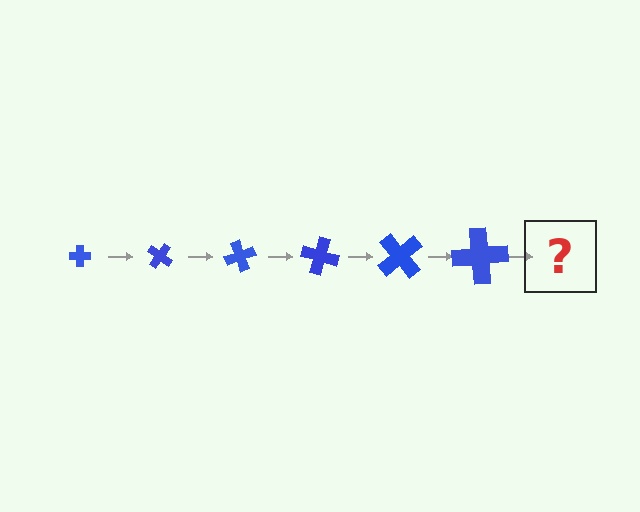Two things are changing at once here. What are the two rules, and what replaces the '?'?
The two rules are that the cross grows larger each step and it rotates 35 degrees each step. The '?' should be a cross, larger than the previous one and rotated 210 degrees from the start.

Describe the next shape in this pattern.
It should be a cross, larger than the previous one and rotated 210 degrees from the start.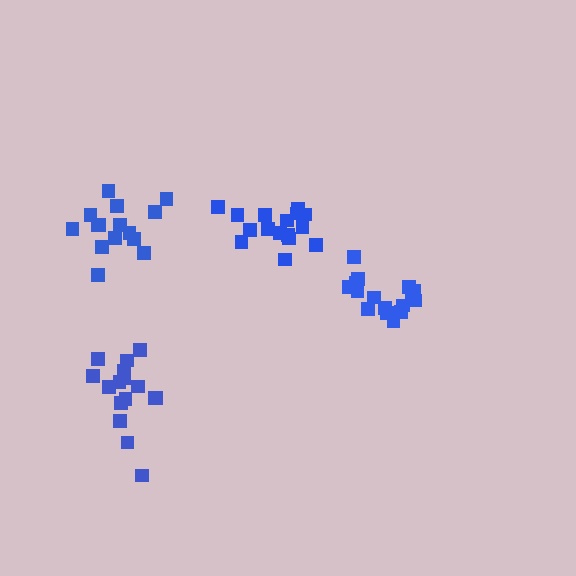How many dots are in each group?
Group 1: 16 dots, Group 2: 16 dots, Group 3: 15 dots, Group 4: 16 dots (63 total).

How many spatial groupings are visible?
There are 4 spatial groupings.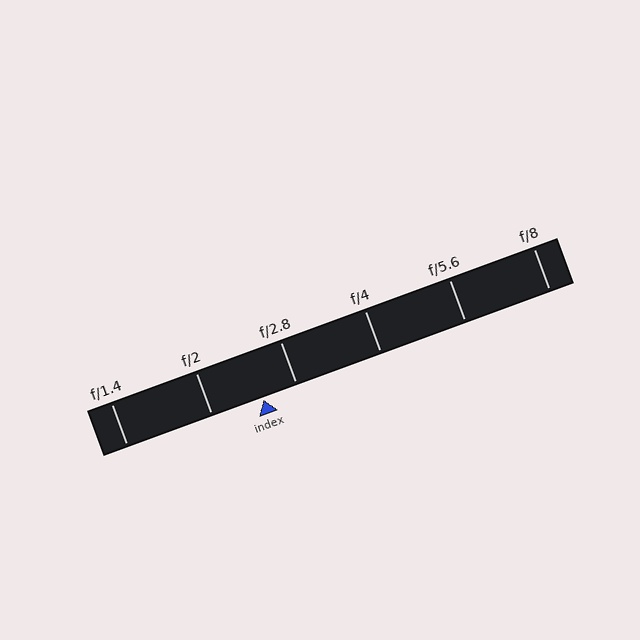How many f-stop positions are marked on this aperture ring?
There are 6 f-stop positions marked.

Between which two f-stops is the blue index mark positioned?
The index mark is between f/2 and f/2.8.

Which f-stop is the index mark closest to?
The index mark is closest to f/2.8.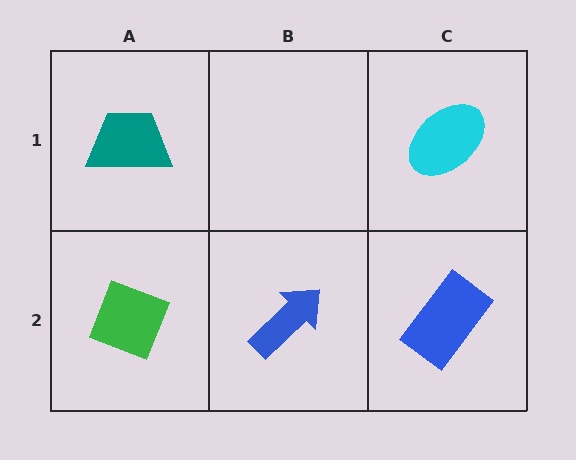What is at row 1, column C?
A cyan ellipse.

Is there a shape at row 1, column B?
No, that cell is empty.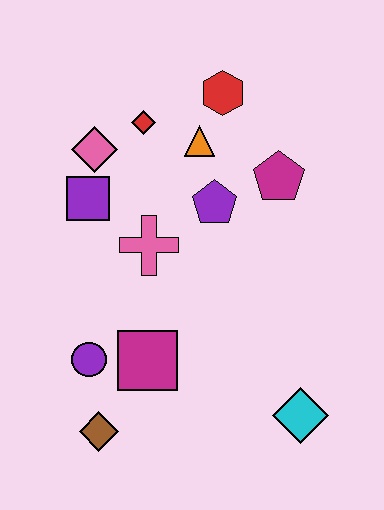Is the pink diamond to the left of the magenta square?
Yes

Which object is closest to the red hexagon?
The orange triangle is closest to the red hexagon.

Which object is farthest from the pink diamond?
The cyan diamond is farthest from the pink diamond.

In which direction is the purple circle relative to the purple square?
The purple circle is below the purple square.